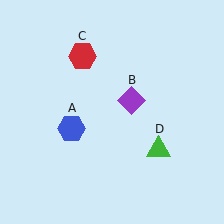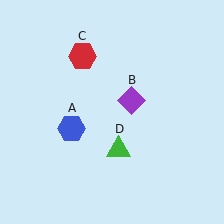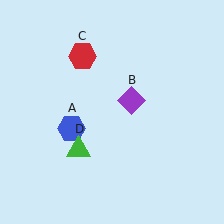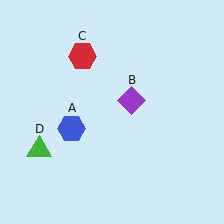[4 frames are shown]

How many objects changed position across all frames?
1 object changed position: green triangle (object D).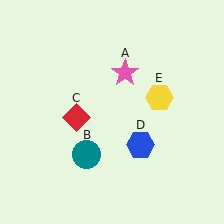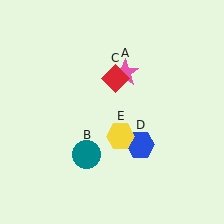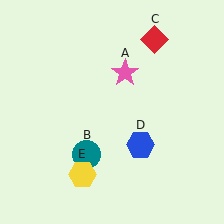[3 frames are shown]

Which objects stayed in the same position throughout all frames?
Pink star (object A) and teal circle (object B) and blue hexagon (object D) remained stationary.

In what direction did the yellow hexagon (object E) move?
The yellow hexagon (object E) moved down and to the left.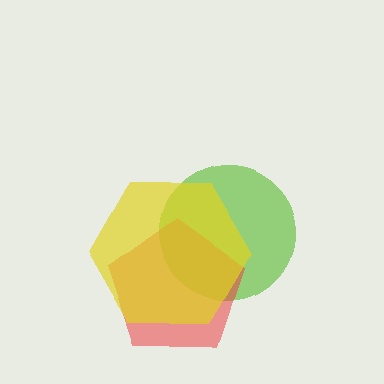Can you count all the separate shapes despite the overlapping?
Yes, there are 3 separate shapes.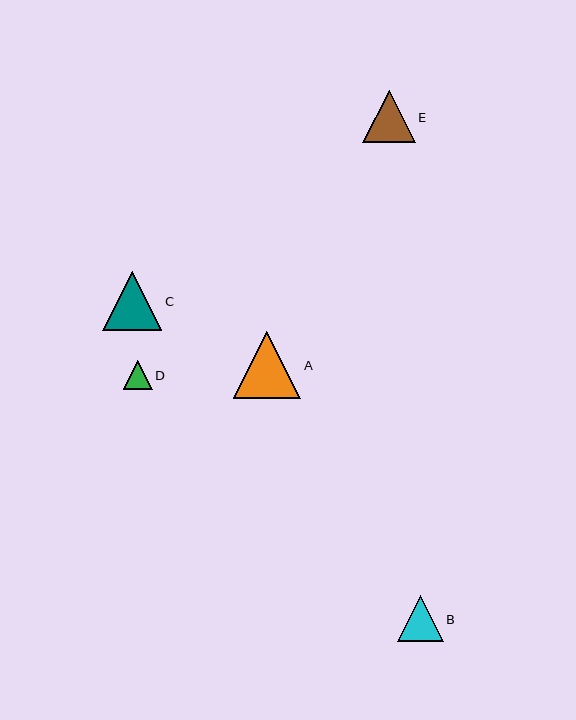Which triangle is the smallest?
Triangle D is the smallest with a size of approximately 29 pixels.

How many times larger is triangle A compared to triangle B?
Triangle A is approximately 1.5 times the size of triangle B.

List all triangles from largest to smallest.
From largest to smallest: A, C, E, B, D.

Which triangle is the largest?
Triangle A is the largest with a size of approximately 67 pixels.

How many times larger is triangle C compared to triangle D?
Triangle C is approximately 2.0 times the size of triangle D.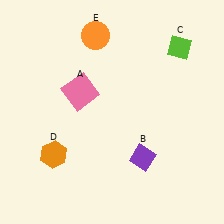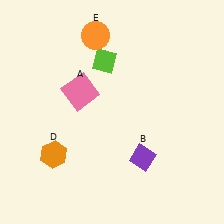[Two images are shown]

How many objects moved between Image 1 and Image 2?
1 object moved between the two images.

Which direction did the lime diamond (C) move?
The lime diamond (C) moved left.